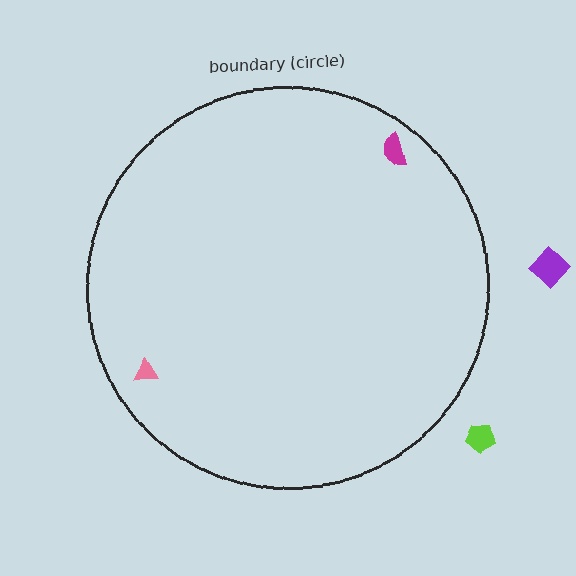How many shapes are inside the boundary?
2 inside, 2 outside.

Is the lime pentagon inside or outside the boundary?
Outside.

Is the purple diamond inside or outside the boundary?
Outside.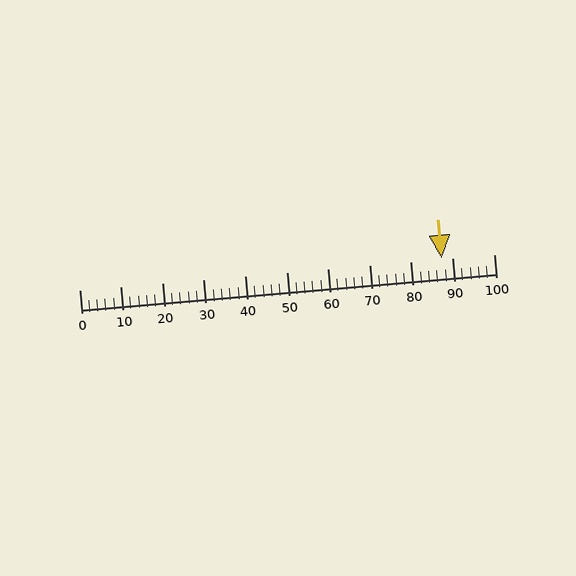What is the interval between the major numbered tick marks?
The major tick marks are spaced 10 units apart.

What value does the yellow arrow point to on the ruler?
The yellow arrow points to approximately 87.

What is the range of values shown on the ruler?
The ruler shows values from 0 to 100.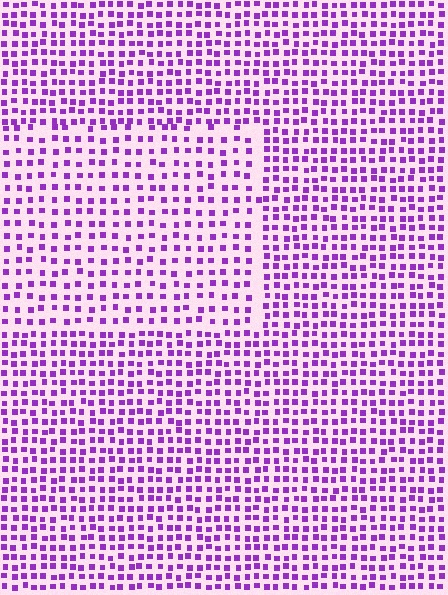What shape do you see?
I see a rectangle.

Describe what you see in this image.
The image contains small purple elements arranged at two different densities. A rectangle-shaped region is visible where the elements are less densely packed than the surrounding area.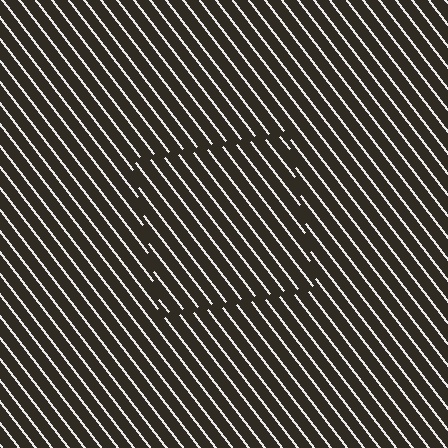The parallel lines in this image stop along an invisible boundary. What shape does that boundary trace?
An illusory square. The interior of the shape contains the same grating, shifted by half a period — the contour is defined by the phase discontinuity where line-ends from the inner and outer gratings abut.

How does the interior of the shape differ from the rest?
The interior of the shape contains the same grating, shifted by half a period — the contour is defined by the phase discontinuity where line-ends from the inner and outer gratings abut.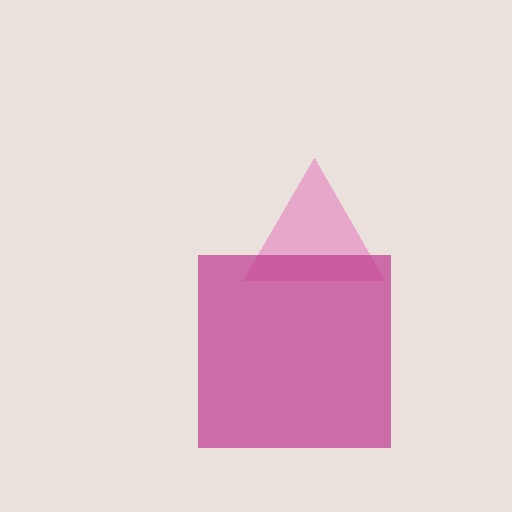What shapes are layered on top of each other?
The layered shapes are: a pink triangle, a magenta square.